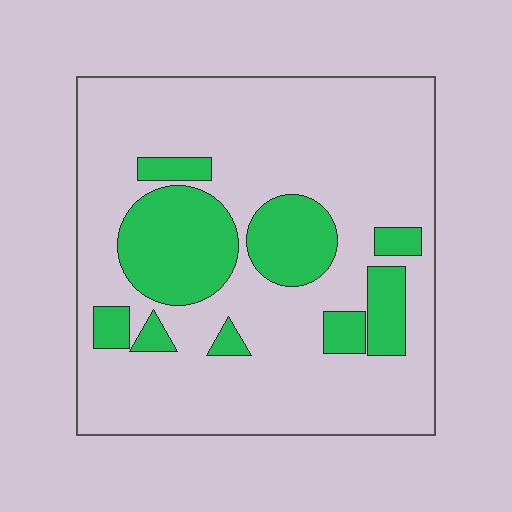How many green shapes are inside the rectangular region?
9.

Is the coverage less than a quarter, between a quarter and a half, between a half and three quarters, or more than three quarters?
Less than a quarter.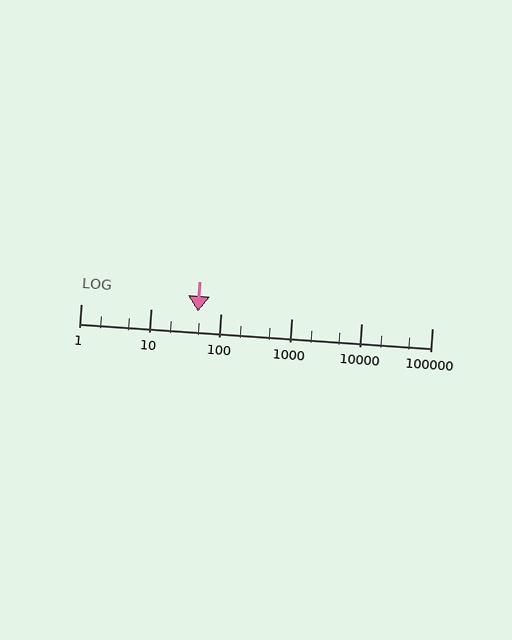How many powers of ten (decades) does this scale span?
The scale spans 5 decades, from 1 to 100000.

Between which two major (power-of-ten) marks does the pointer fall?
The pointer is between 10 and 100.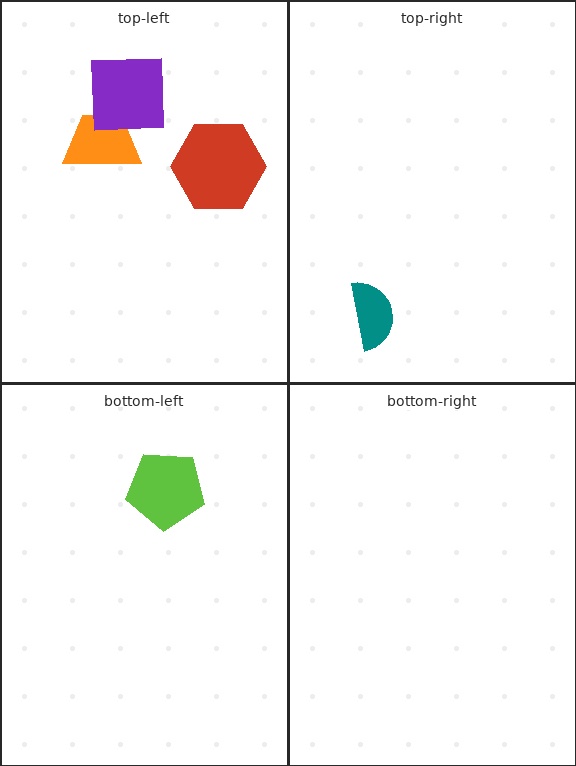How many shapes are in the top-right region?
1.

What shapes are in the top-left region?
The orange trapezoid, the purple square, the red hexagon.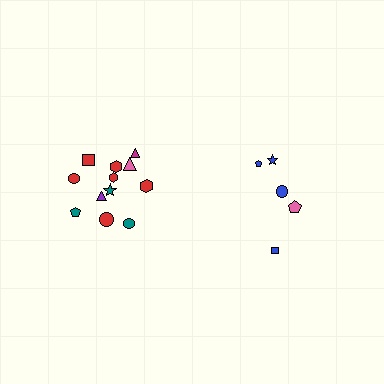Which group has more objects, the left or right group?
The left group.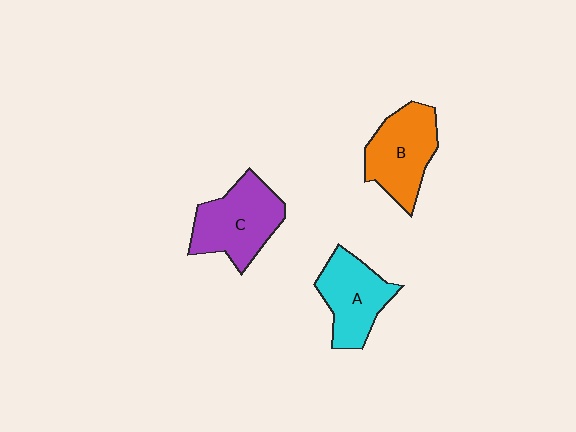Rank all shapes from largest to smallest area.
From largest to smallest: C (purple), B (orange), A (cyan).